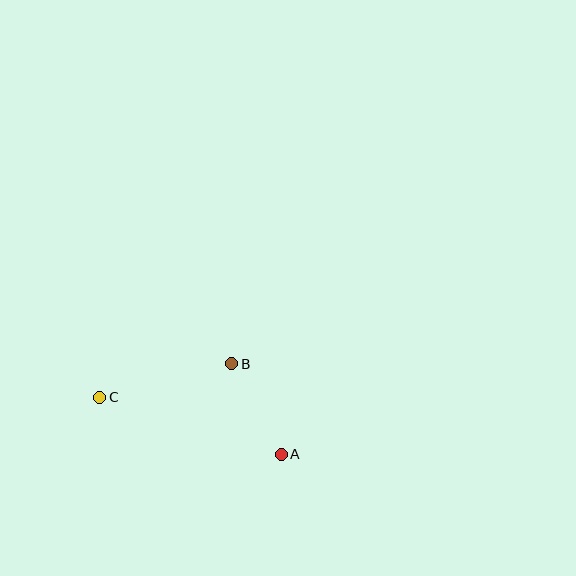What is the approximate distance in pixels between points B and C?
The distance between B and C is approximately 136 pixels.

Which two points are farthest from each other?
Points A and C are farthest from each other.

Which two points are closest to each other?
Points A and B are closest to each other.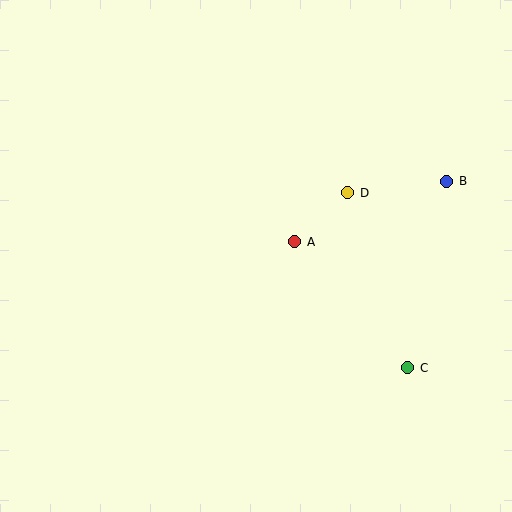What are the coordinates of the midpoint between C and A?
The midpoint between C and A is at (351, 305).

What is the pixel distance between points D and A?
The distance between D and A is 72 pixels.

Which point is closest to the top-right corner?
Point B is closest to the top-right corner.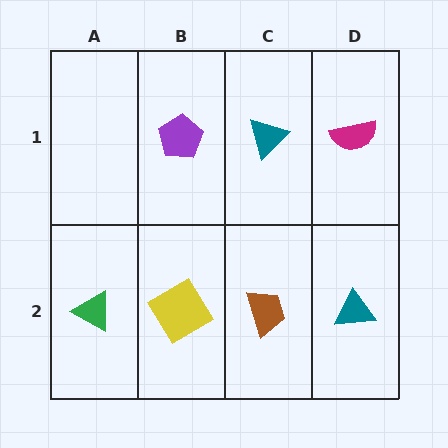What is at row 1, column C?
A teal triangle.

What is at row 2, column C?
A brown trapezoid.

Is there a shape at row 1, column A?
No, that cell is empty.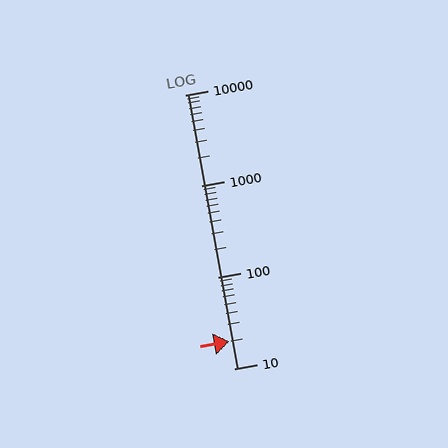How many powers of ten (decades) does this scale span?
The scale spans 3 decades, from 10 to 10000.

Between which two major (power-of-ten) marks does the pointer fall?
The pointer is between 10 and 100.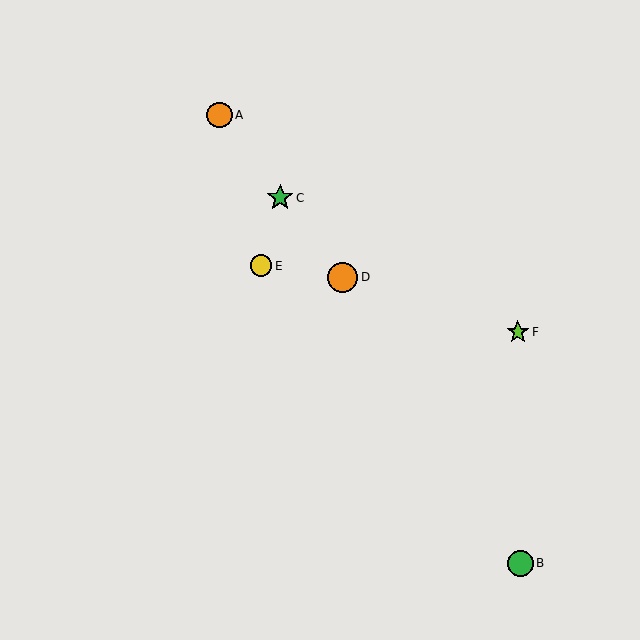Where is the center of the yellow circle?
The center of the yellow circle is at (261, 266).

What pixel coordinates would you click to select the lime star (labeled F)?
Click at (518, 332) to select the lime star F.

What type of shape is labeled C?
Shape C is a green star.